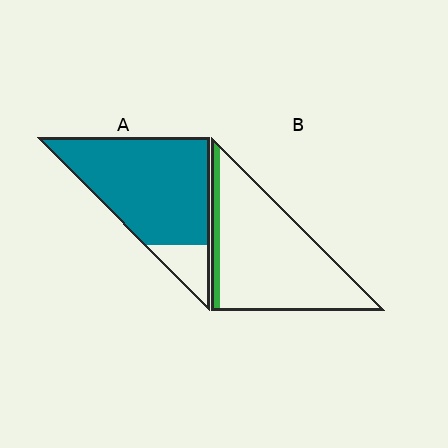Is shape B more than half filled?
No.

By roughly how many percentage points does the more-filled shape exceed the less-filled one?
By roughly 75 percentage points (A over B).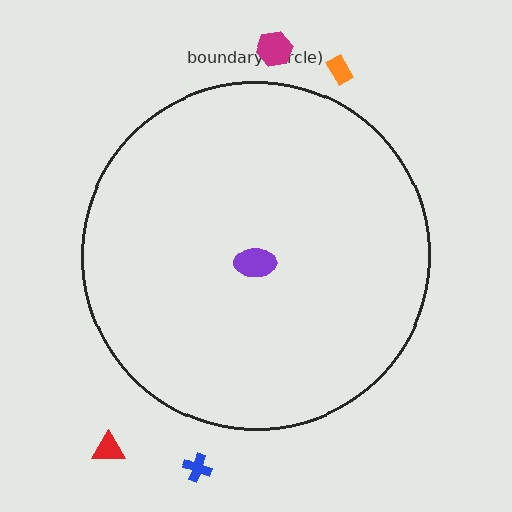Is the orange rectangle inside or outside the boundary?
Outside.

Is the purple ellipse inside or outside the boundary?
Inside.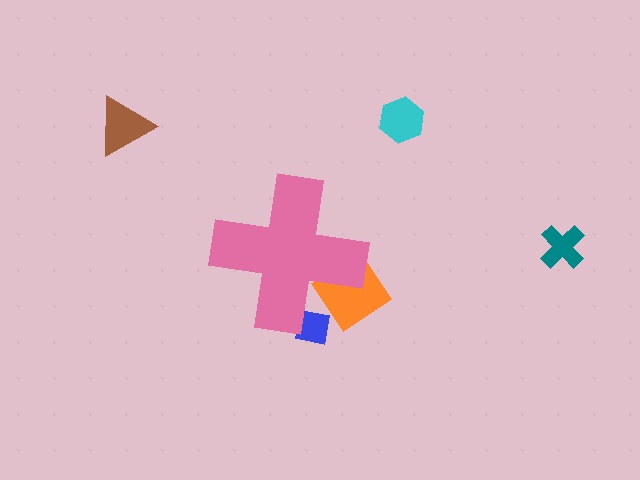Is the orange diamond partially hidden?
Yes, the orange diamond is partially hidden behind the pink cross.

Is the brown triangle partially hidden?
No, the brown triangle is fully visible.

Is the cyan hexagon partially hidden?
No, the cyan hexagon is fully visible.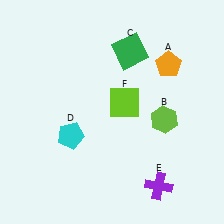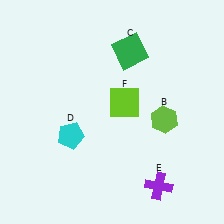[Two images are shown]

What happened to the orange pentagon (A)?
The orange pentagon (A) was removed in Image 2. It was in the top-right area of Image 1.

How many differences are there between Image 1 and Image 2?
There is 1 difference between the two images.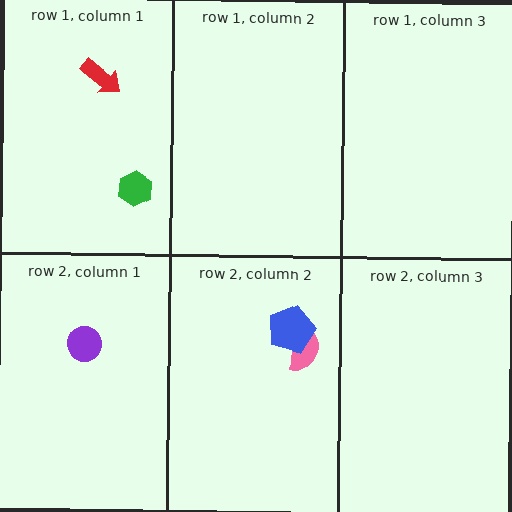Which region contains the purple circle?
The row 2, column 1 region.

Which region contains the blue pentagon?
The row 2, column 2 region.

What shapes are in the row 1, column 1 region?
The red arrow, the green hexagon.